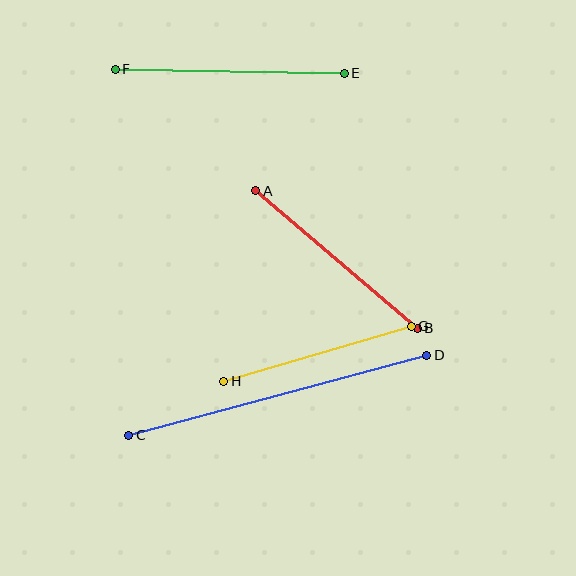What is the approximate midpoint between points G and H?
The midpoint is at approximately (317, 354) pixels.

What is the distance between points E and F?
The distance is approximately 229 pixels.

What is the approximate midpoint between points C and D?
The midpoint is at approximately (278, 395) pixels.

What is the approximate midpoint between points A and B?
The midpoint is at approximately (337, 260) pixels.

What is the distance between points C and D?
The distance is approximately 309 pixels.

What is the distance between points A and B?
The distance is approximately 212 pixels.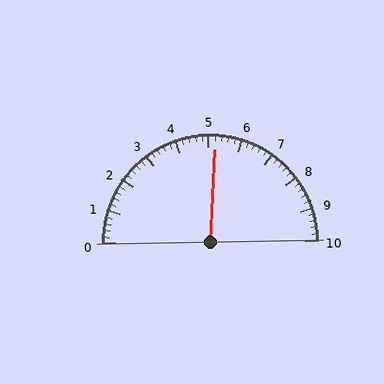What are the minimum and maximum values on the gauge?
The gauge ranges from 0 to 10.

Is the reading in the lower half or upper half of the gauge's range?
The reading is in the upper half of the range (0 to 10).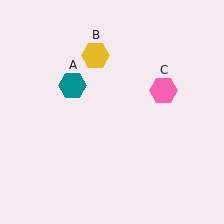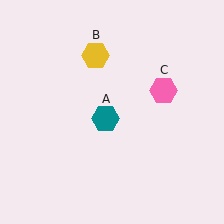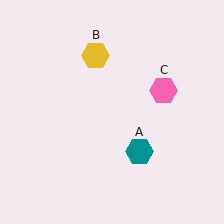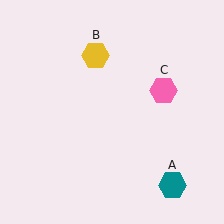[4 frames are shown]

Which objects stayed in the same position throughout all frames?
Yellow hexagon (object B) and pink hexagon (object C) remained stationary.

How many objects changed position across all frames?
1 object changed position: teal hexagon (object A).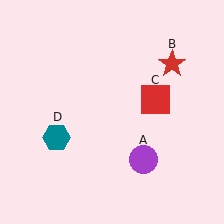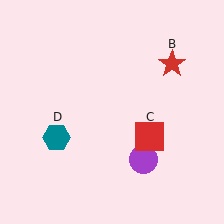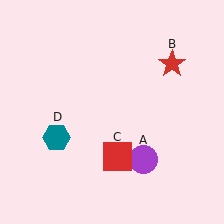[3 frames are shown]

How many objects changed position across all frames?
1 object changed position: red square (object C).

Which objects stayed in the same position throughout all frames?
Purple circle (object A) and red star (object B) and teal hexagon (object D) remained stationary.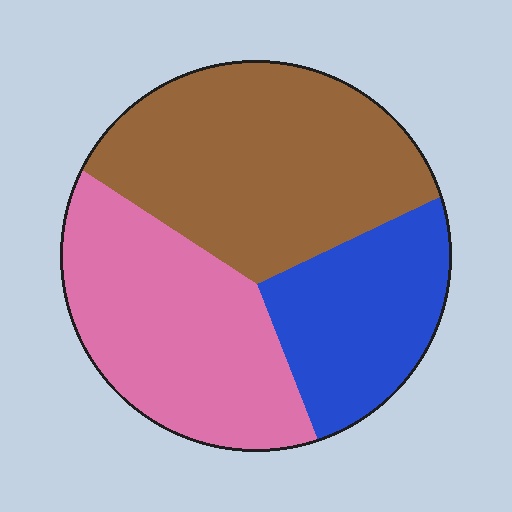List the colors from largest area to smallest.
From largest to smallest: brown, pink, blue.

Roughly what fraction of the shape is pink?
Pink covers 35% of the shape.